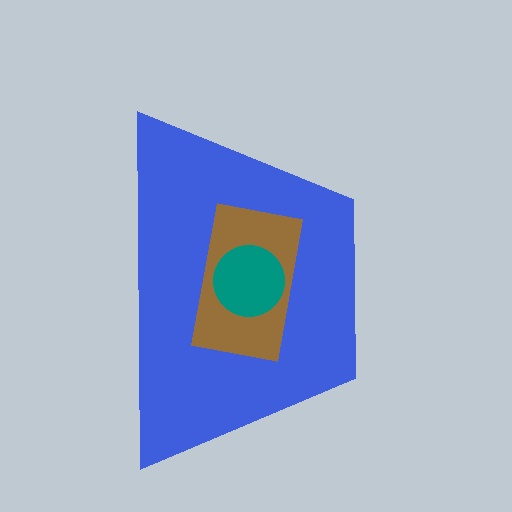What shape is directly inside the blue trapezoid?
The brown rectangle.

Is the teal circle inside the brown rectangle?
Yes.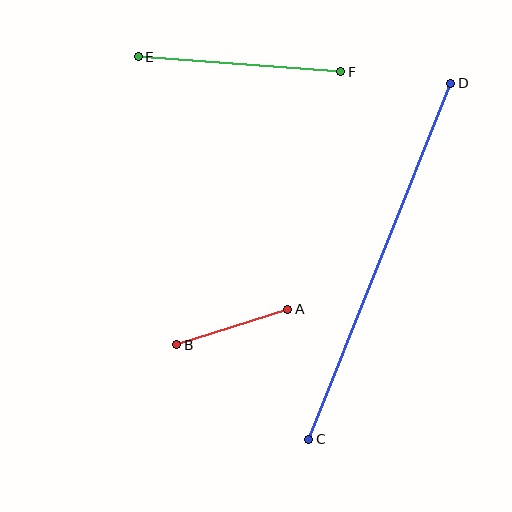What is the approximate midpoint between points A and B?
The midpoint is at approximately (232, 327) pixels.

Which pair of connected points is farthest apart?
Points C and D are farthest apart.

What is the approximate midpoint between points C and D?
The midpoint is at approximately (380, 261) pixels.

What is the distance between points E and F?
The distance is approximately 203 pixels.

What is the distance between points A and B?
The distance is approximately 116 pixels.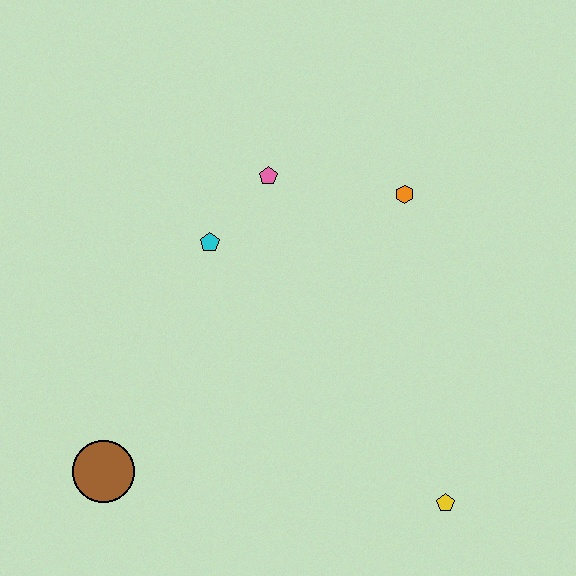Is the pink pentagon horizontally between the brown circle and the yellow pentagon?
Yes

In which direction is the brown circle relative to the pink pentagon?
The brown circle is below the pink pentagon.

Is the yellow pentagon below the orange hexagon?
Yes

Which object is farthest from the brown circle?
The orange hexagon is farthest from the brown circle.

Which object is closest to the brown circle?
The cyan pentagon is closest to the brown circle.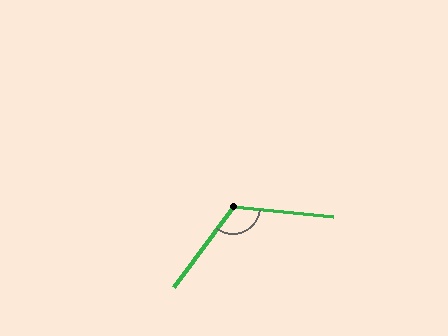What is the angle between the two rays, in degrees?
Approximately 121 degrees.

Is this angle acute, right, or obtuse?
It is obtuse.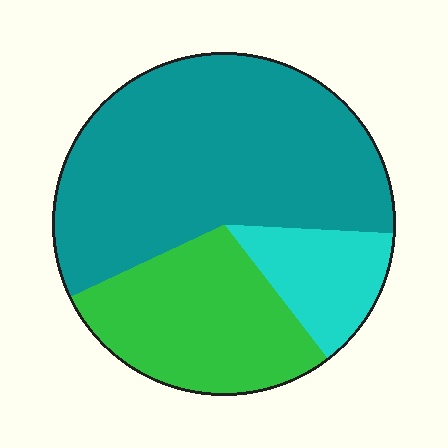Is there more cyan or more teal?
Teal.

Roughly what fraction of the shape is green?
Green takes up about one quarter (1/4) of the shape.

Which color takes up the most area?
Teal, at roughly 60%.